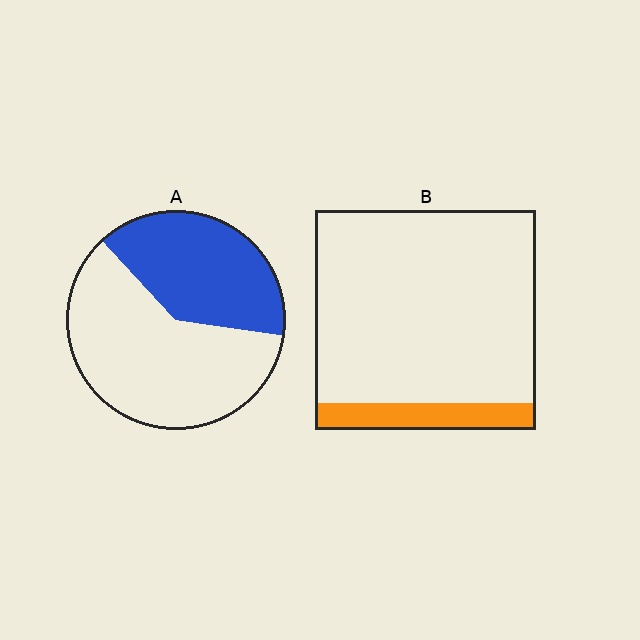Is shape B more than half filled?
No.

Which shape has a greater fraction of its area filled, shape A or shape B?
Shape A.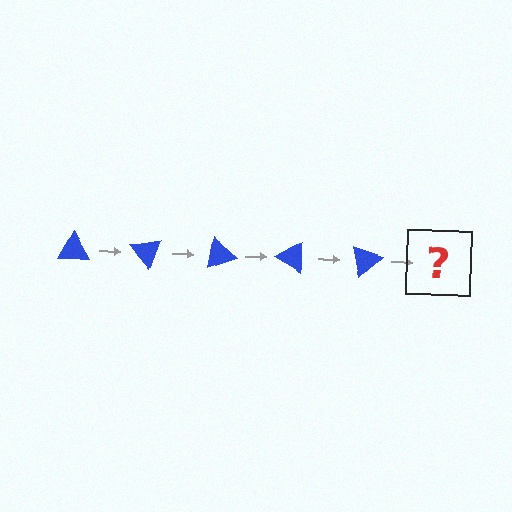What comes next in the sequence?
The next element should be a blue triangle rotated 250 degrees.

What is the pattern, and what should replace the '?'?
The pattern is that the triangle rotates 50 degrees each step. The '?' should be a blue triangle rotated 250 degrees.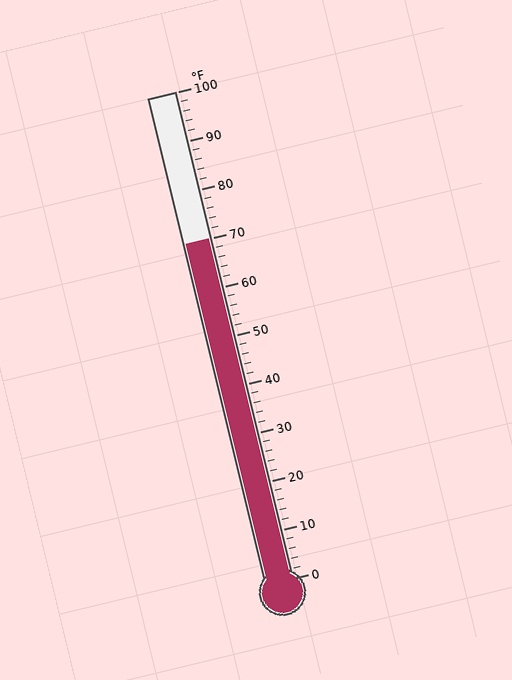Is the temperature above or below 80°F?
The temperature is below 80°F.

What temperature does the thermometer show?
The thermometer shows approximately 70°F.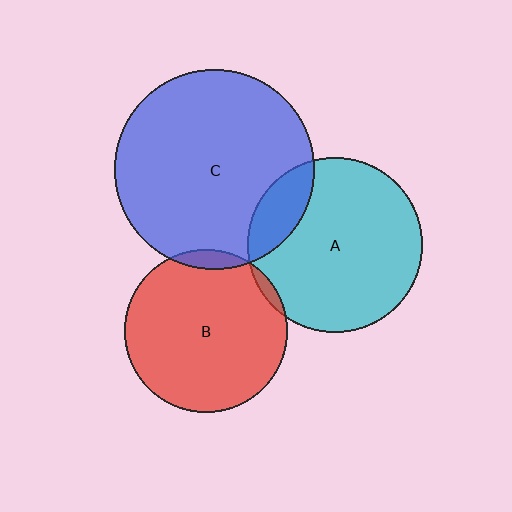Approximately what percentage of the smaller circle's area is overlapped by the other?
Approximately 15%.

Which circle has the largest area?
Circle C (blue).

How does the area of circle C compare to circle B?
Approximately 1.5 times.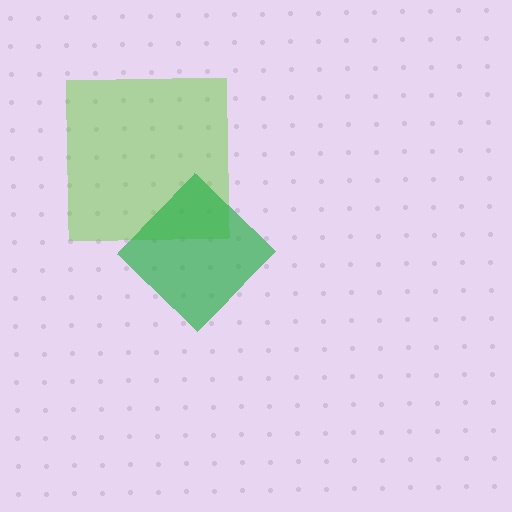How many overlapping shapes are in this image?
There are 2 overlapping shapes in the image.